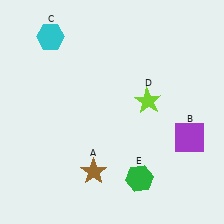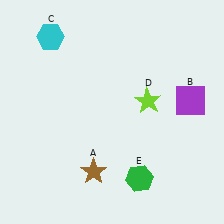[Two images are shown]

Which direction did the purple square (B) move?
The purple square (B) moved up.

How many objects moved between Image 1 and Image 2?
1 object moved between the two images.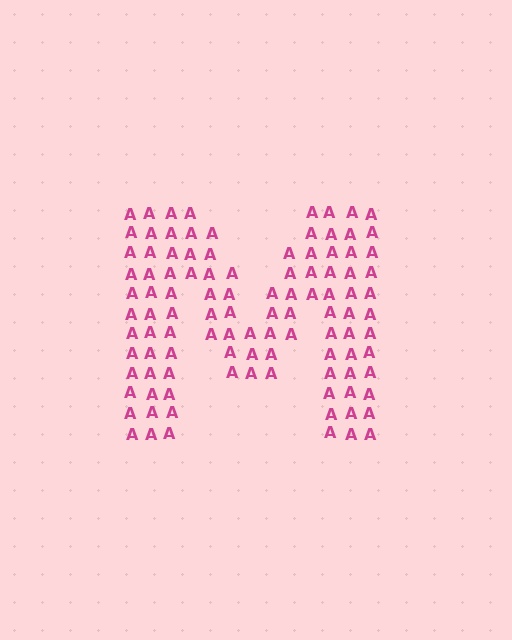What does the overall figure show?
The overall figure shows the letter M.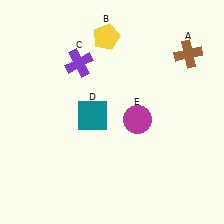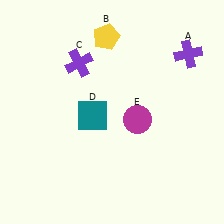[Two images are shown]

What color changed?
The cross (A) changed from brown in Image 1 to purple in Image 2.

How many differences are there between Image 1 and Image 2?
There is 1 difference between the two images.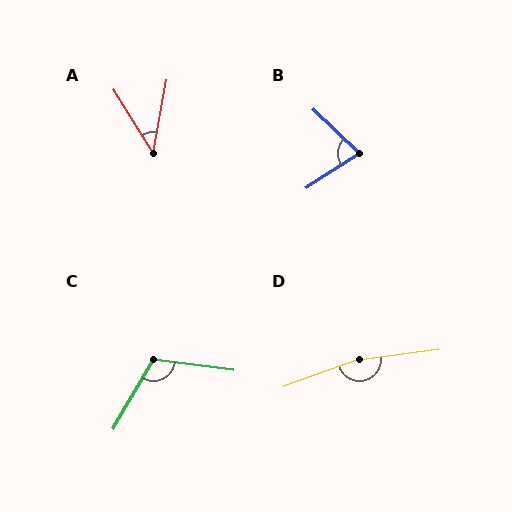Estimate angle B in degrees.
Approximately 77 degrees.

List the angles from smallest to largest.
A (43°), B (77°), C (113°), D (167°).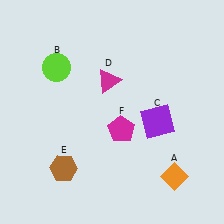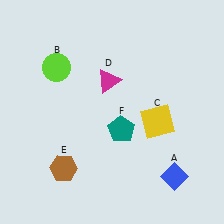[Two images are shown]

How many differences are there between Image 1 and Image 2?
There are 3 differences between the two images.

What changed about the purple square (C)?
In Image 1, C is purple. In Image 2, it changed to yellow.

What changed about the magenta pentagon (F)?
In Image 1, F is magenta. In Image 2, it changed to teal.